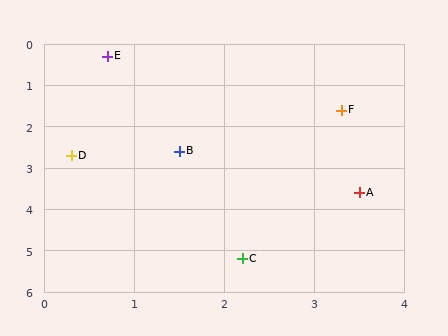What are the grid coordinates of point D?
Point D is at approximately (0.3, 2.7).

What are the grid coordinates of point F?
Point F is at approximately (3.3, 1.6).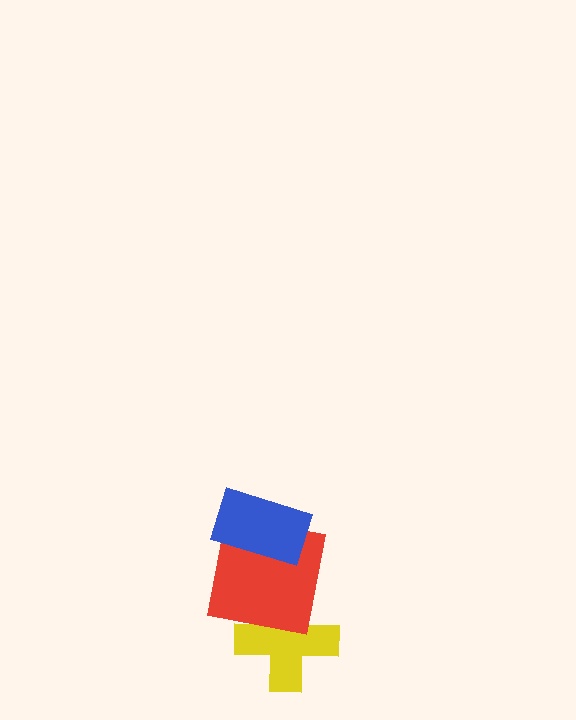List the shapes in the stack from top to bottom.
From top to bottom: the blue rectangle, the red square, the yellow cross.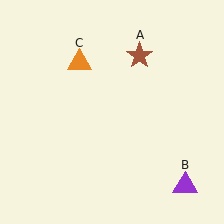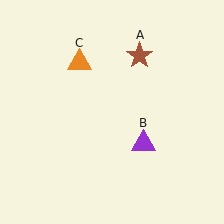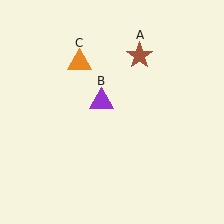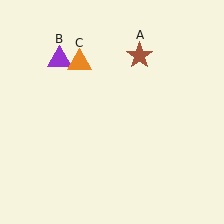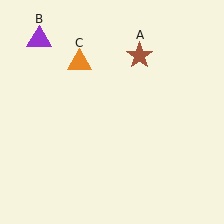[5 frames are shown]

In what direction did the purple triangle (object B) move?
The purple triangle (object B) moved up and to the left.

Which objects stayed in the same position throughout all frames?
Brown star (object A) and orange triangle (object C) remained stationary.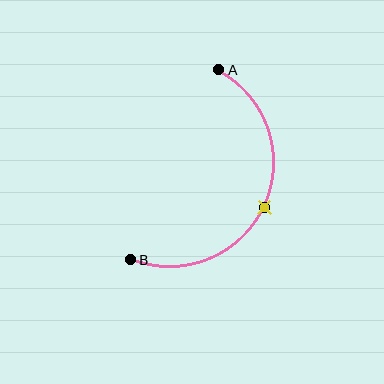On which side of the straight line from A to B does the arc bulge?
The arc bulges to the right of the straight line connecting A and B.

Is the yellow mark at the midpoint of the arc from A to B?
Yes. The yellow mark lies on the arc at equal arc-length from both A and B — it is the arc midpoint.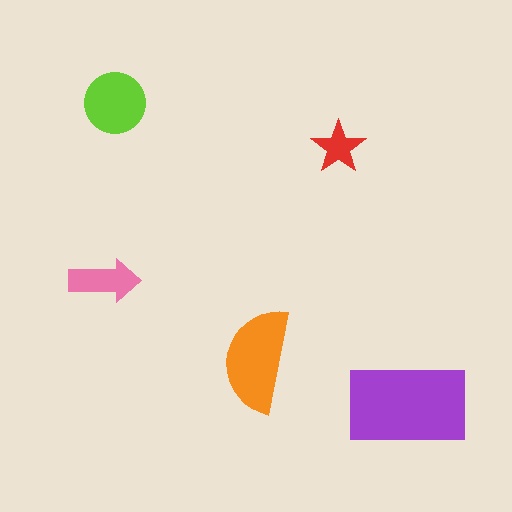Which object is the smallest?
The red star.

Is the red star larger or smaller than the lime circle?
Smaller.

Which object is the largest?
The purple rectangle.